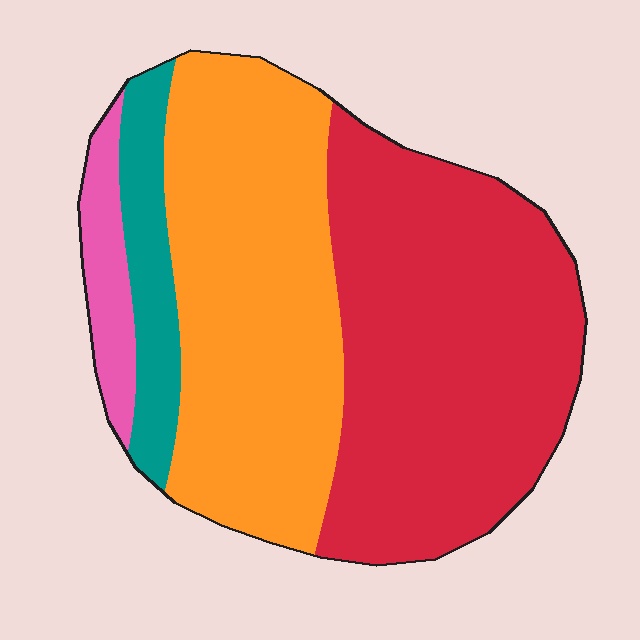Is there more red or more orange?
Red.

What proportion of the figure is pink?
Pink covers roughly 5% of the figure.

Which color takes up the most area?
Red, at roughly 45%.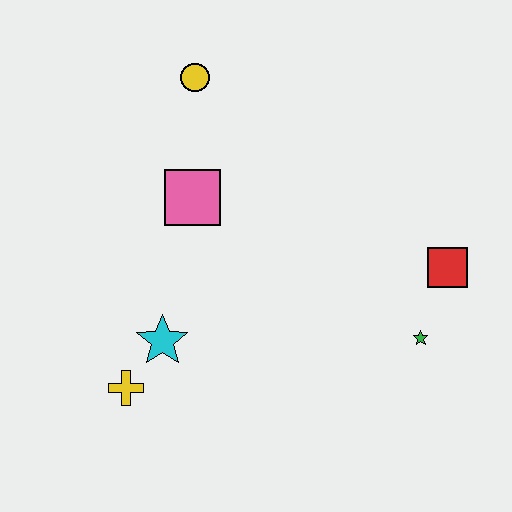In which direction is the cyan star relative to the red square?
The cyan star is to the left of the red square.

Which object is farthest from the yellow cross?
The red square is farthest from the yellow cross.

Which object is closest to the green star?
The red square is closest to the green star.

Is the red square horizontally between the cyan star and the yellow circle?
No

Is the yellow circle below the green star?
No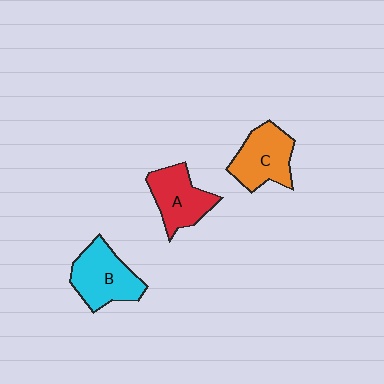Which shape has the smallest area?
Shape A (red).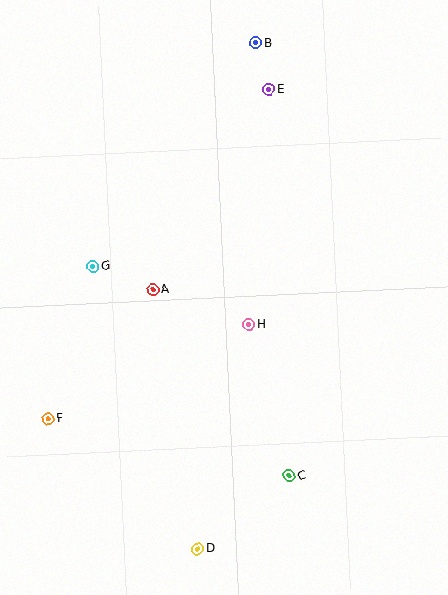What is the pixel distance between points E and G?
The distance between E and G is 250 pixels.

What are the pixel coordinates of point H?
Point H is at (249, 324).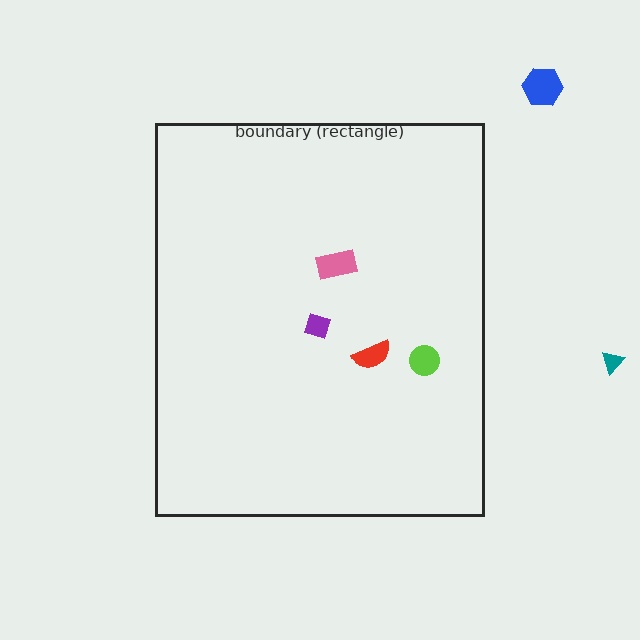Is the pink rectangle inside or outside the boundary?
Inside.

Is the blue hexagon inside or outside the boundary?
Outside.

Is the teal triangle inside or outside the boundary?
Outside.